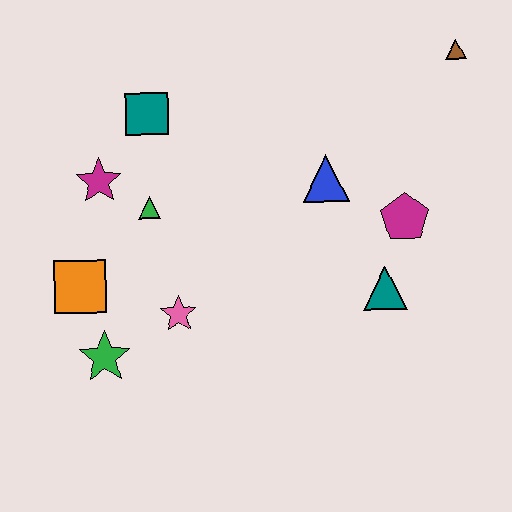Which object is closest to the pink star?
The green star is closest to the pink star.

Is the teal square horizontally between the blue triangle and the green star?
Yes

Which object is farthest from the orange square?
The brown triangle is farthest from the orange square.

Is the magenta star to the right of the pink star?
No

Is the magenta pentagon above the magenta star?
No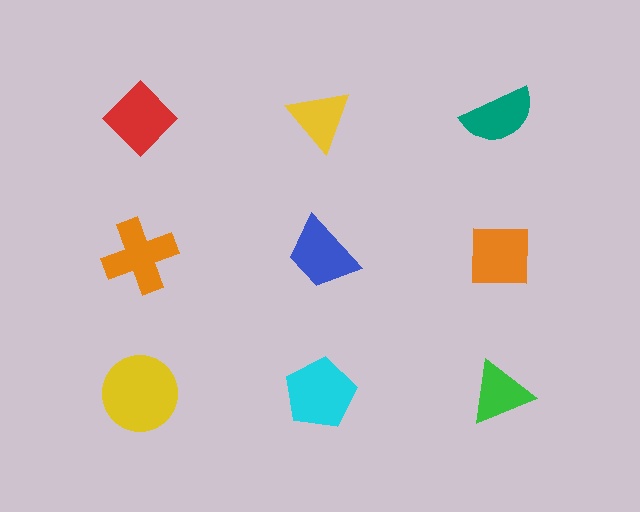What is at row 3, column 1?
A yellow circle.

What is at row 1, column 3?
A teal semicircle.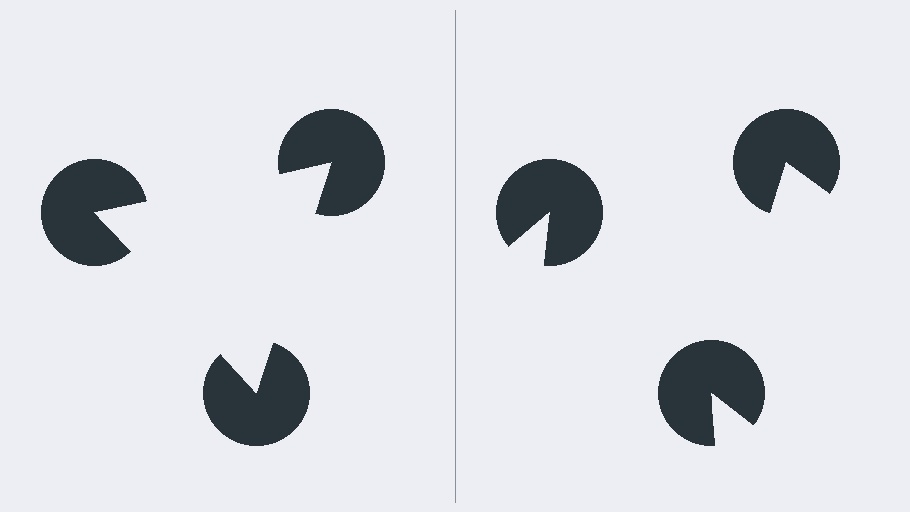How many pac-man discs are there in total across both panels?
6 — 3 on each side.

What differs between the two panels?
The pac-man discs are positioned identically on both sides; only the wedge orientations differ. On the left they align to a triangle; on the right they are misaligned.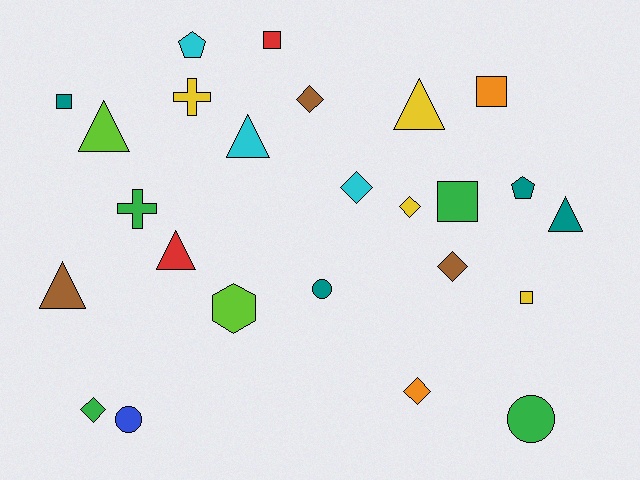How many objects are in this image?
There are 25 objects.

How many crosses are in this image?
There are 2 crosses.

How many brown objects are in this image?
There are 3 brown objects.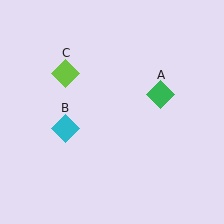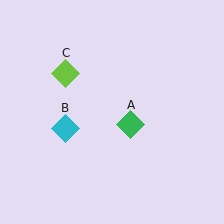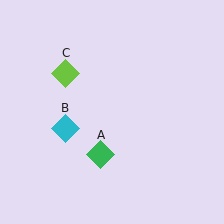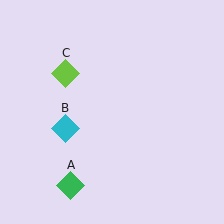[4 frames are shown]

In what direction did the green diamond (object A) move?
The green diamond (object A) moved down and to the left.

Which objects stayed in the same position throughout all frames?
Cyan diamond (object B) and lime diamond (object C) remained stationary.